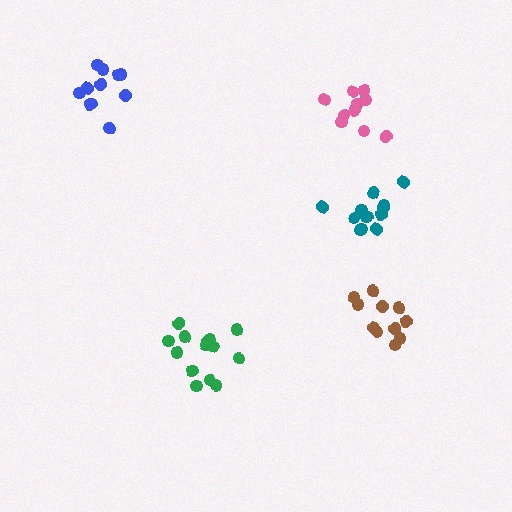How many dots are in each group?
Group 1: 14 dots, Group 2: 10 dots, Group 3: 12 dots, Group 4: 11 dots, Group 5: 11 dots (58 total).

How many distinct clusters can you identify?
There are 5 distinct clusters.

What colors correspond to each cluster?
The clusters are colored: green, pink, teal, blue, brown.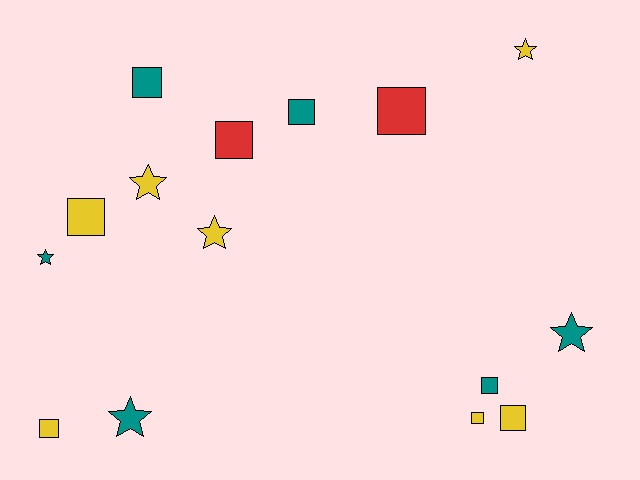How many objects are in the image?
There are 15 objects.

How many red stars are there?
There are no red stars.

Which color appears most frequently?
Yellow, with 7 objects.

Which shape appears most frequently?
Square, with 9 objects.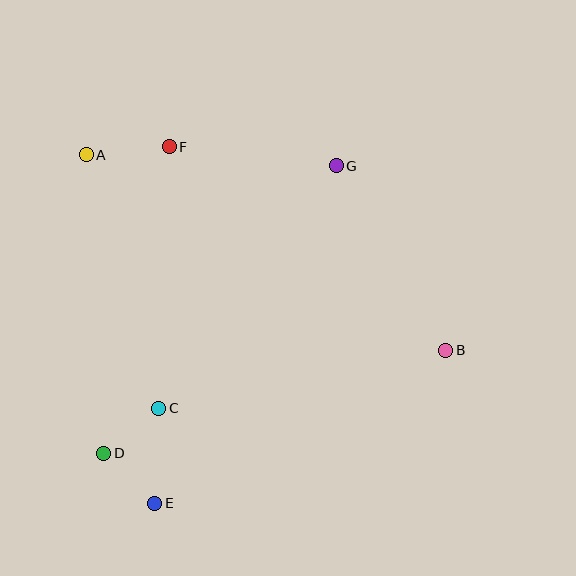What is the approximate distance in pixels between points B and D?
The distance between B and D is approximately 357 pixels.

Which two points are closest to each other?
Points C and D are closest to each other.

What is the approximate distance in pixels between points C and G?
The distance between C and G is approximately 300 pixels.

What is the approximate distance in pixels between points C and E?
The distance between C and E is approximately 95 pixels.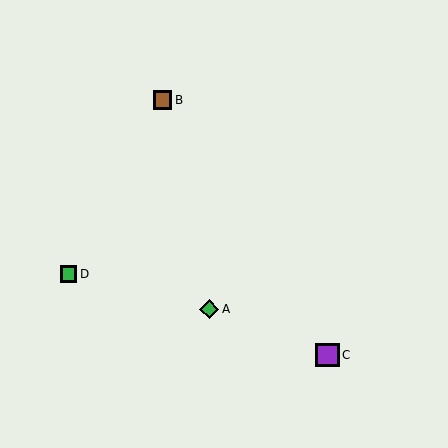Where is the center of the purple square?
The center of the purple square is at (327, 355).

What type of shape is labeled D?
Shape D is a green square.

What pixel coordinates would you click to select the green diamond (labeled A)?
Click at (209, 309) to select the green diamond A.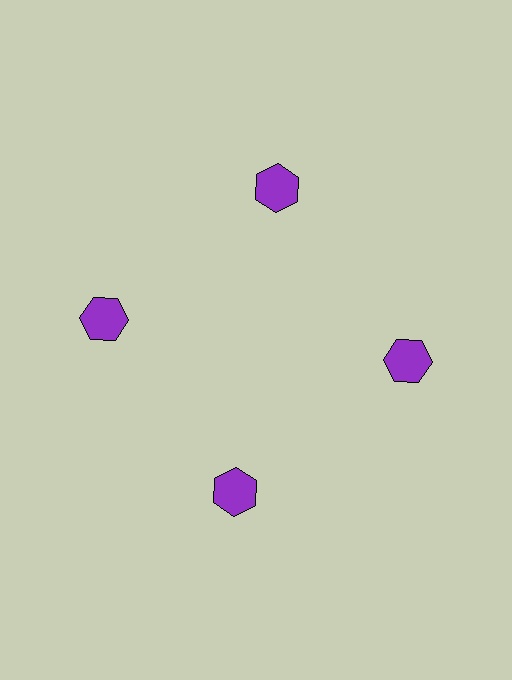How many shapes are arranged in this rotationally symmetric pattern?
There are 4 shapes, arranged in 4 groups of 1.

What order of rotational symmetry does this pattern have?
This pattern has 4-fold rotational symmetry.